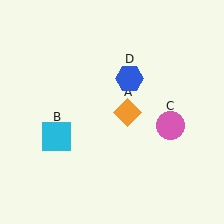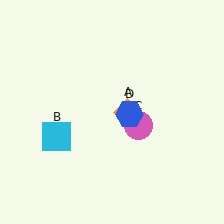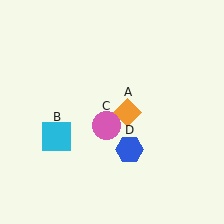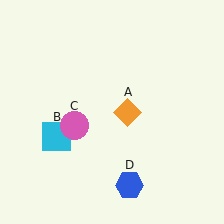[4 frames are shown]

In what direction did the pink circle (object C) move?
The pink circle (object C) moved left.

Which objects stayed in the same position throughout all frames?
Orange diamond (object A) and cyan square (object B) remained stationary.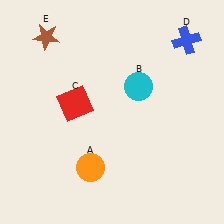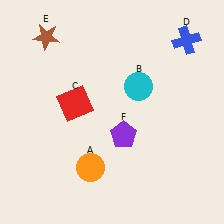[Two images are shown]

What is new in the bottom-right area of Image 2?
A purple pentagon (F) was added in the bottom-right area of Image 2.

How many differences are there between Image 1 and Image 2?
There is 1 difference between the two images.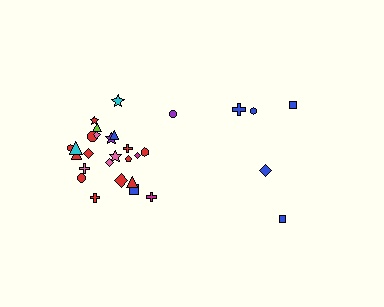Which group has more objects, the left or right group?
The left group.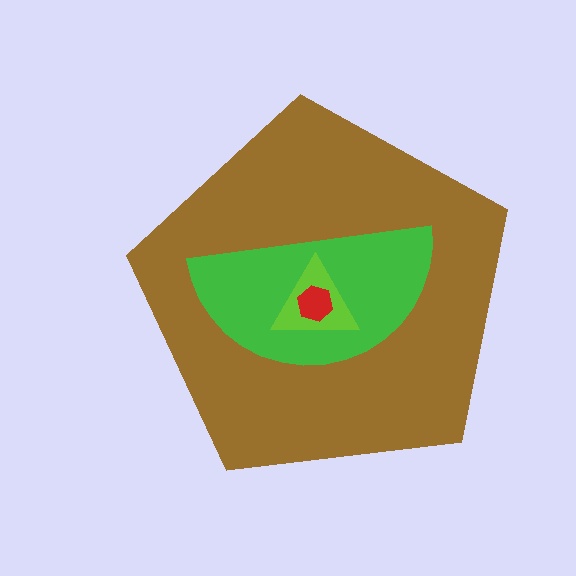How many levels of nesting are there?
4.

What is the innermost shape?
The red hexagon.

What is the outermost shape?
The brown pentagon.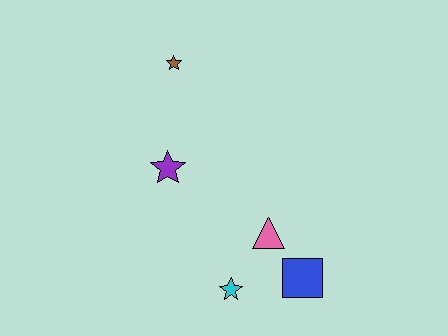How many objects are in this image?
There are 5 objects.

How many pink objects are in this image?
There is 1 pink object.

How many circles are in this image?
There are no circles.